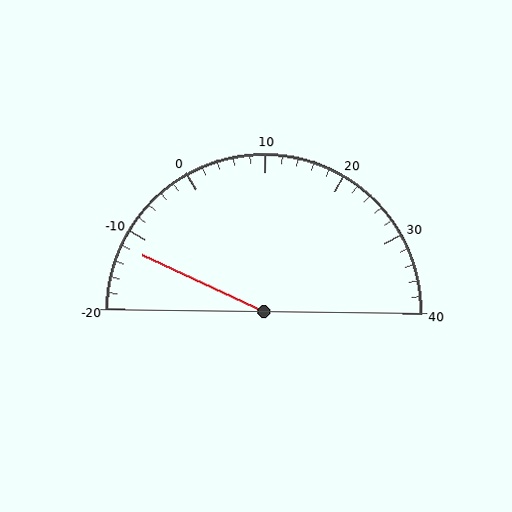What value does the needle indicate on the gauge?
The needle indicates approximately -12.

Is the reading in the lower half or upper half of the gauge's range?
The reading is in the lower half of the range (-20 to 40).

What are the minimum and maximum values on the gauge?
The gauge ranges from -20 to 40.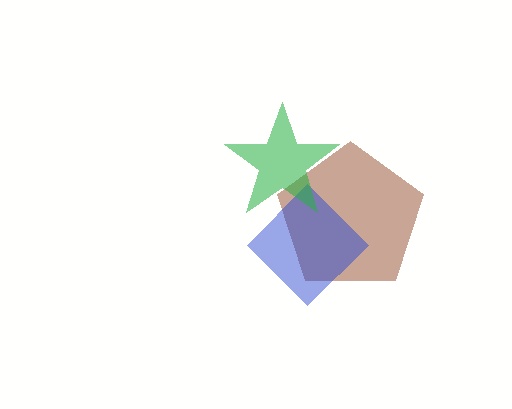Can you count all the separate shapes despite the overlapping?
Yes, there are 3 separate shapes.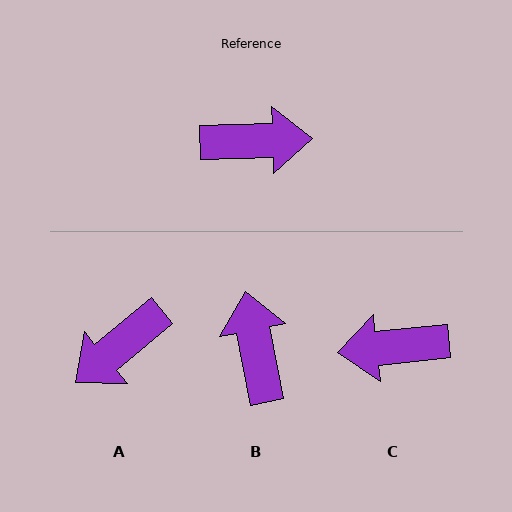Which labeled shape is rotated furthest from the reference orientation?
C, about 176 degrees away.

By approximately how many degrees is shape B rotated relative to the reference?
Approximately 99 degrees counter-clockwise.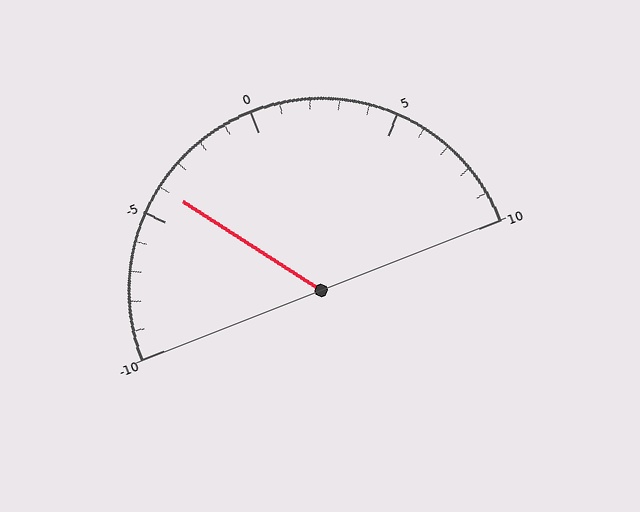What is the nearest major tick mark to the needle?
The nearest major tick mark is -5.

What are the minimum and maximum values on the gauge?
The gauge ranges from -10 to 10.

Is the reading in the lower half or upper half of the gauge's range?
The reading is in the lower half of the range (-10 to 10).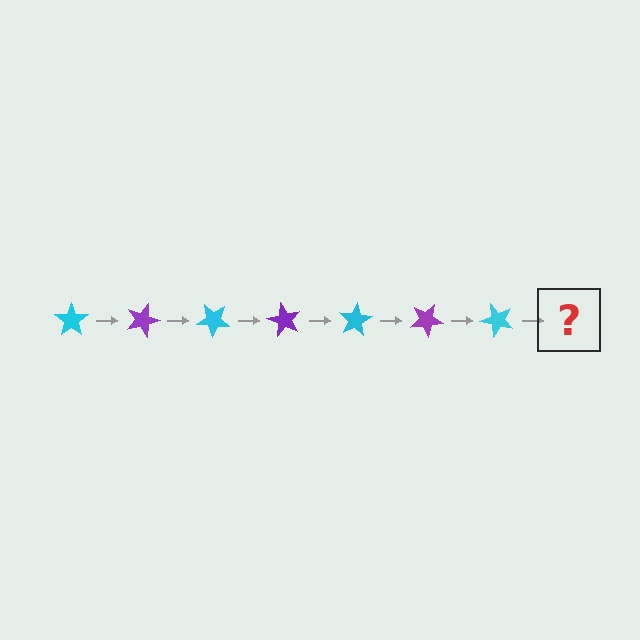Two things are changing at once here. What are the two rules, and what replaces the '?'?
The two rules are that it rotates 20 degrees each step and the color cycles through cyan and purple. The '?' should be a purple star, rotated 140 degrees from the start.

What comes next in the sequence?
The next element should be a purple star, rotated 140 degrees from the start.